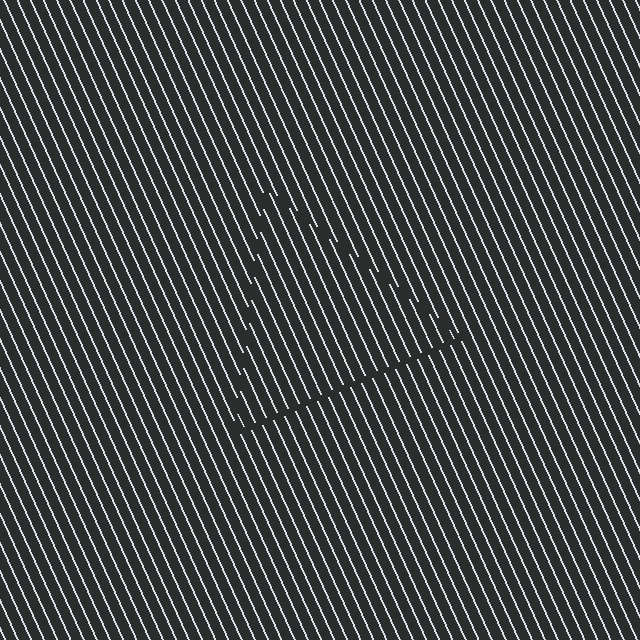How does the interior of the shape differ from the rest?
The interior of the shape contains the same grating, shifted by half a period — the contour is defined by the phase discontinuity where line-ends from the inner and outer gratings abut.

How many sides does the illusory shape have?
3 sides — the line-ends trace a triangle.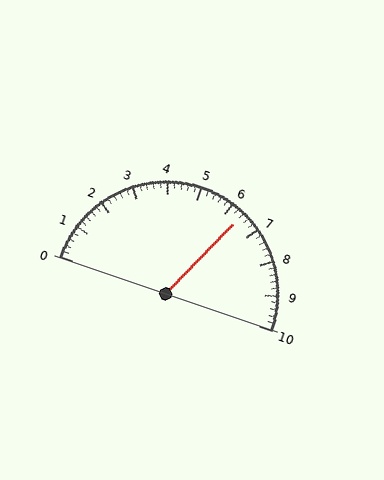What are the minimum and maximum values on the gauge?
The gauge ranges from 0 to 10.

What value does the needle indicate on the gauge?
The needle indicates approximately 6.4.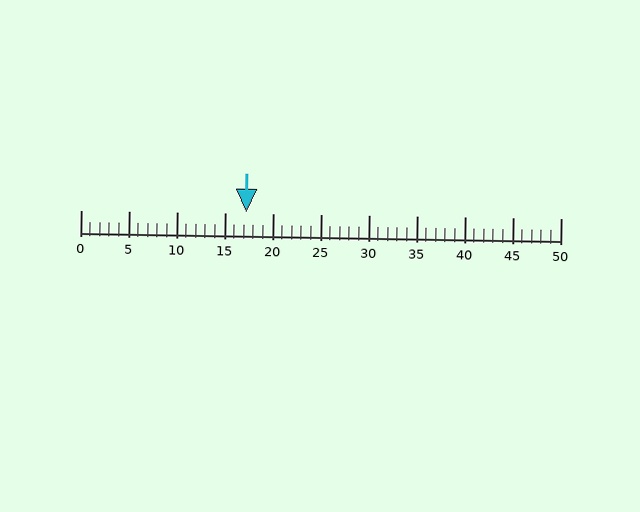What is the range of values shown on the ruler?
The ruler shows values from 0 to 50.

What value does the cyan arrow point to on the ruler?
The cyan arrow points to approximately 17.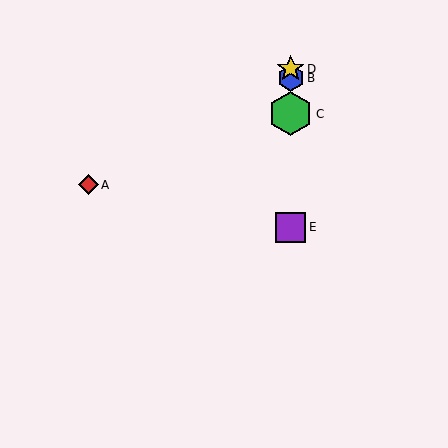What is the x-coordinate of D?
Object D is at x≈291.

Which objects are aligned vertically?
Objects B, C, D, E are aligned vertically.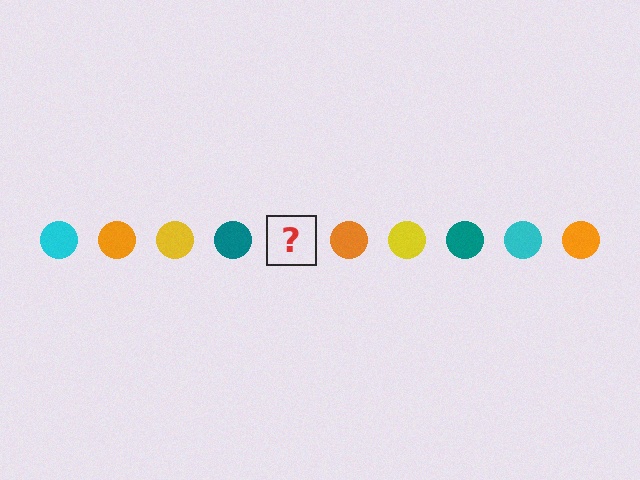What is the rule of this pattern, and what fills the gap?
The rule is that the pattern cycles through cyan, orange, yellow, teal circles. The gap should be filled with a cyan circle.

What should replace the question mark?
The question mark should be replaced with a cyan circle.